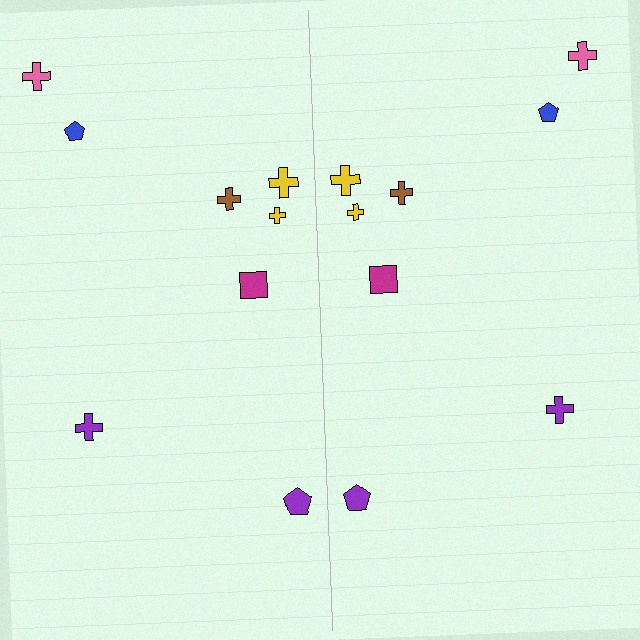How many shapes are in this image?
There are 16 shapes in this image.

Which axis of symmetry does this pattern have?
The pattern has a vertical axis of symmetry running through the center of the image.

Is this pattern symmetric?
Yes, this pattern has bilateral (reflection) symmetry.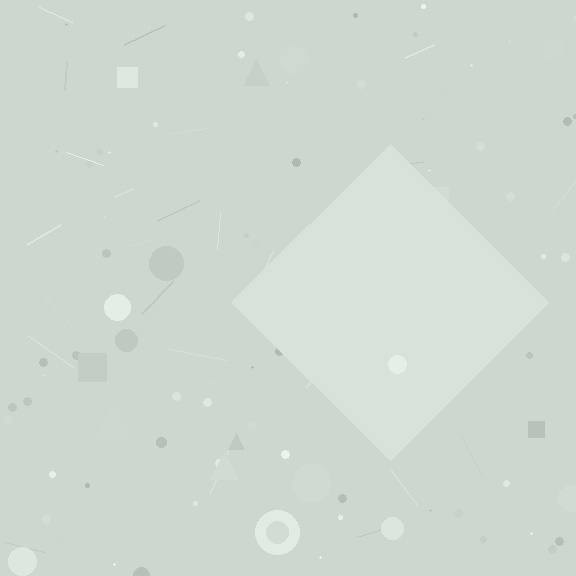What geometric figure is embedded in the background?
A diamond is embedded in the background.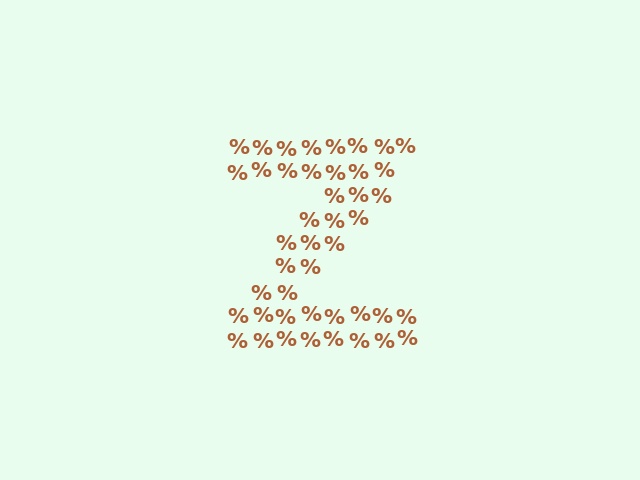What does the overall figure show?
The overall figure shows the letter Z.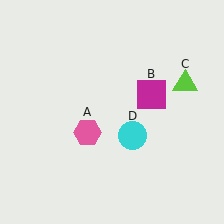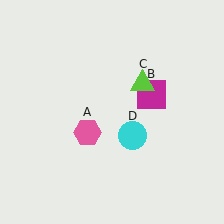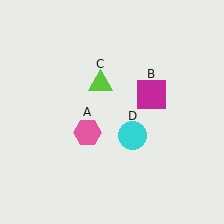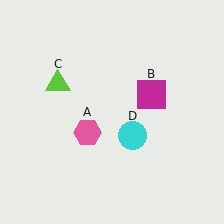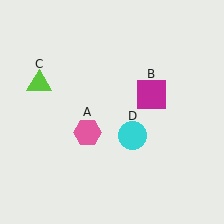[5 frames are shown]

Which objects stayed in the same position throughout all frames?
Pink hexagon (object A) and magenta square (object B) and cyan circle (object D) remained stationary.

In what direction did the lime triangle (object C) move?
The lime triangle (object C) moved left.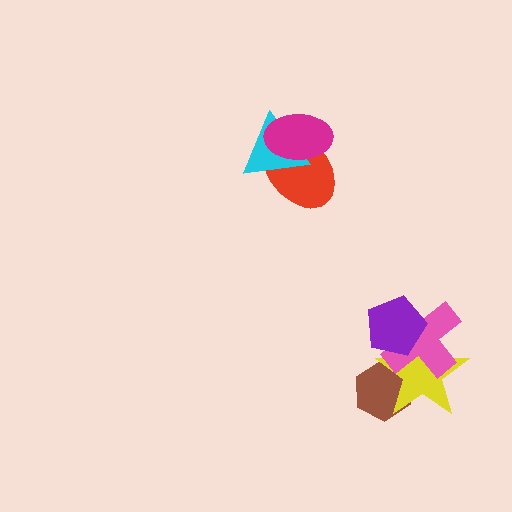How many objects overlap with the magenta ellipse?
2 objects overlap with the magenta ellipse.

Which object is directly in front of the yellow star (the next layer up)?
The pink cross is directly in front of the yellow star.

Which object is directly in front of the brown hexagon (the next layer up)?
The yellow star is directly in front of the brown hexagon.